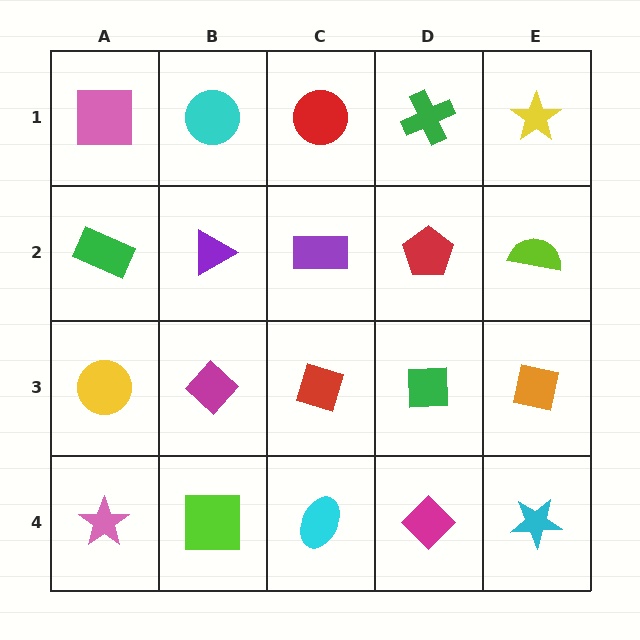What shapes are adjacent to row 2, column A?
A pink square (row 1, column A), a yellow circle (row 3, column A), a purple triangle (row 2, column B).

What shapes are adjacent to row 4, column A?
A yellow circle (row 3, column A), a lime square (row 4, column B).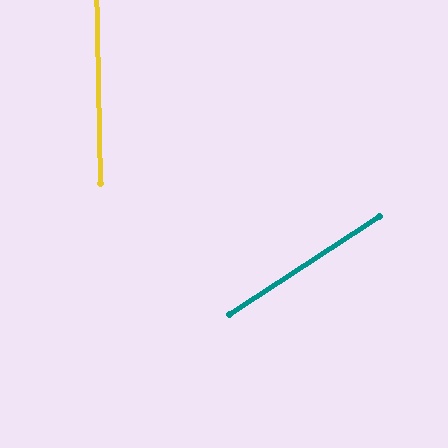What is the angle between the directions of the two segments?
Approximately 58 degrees.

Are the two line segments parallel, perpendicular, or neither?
Neither parallel nor perpendicular — they differ by about 58°.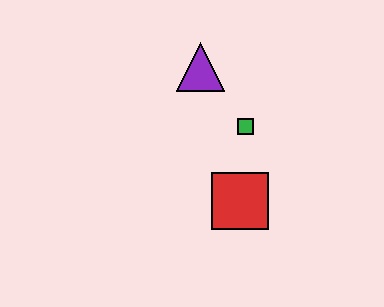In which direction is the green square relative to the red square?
The green square is above the red square.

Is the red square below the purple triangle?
Yes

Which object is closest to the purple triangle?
The green square is closest to the purple triangle.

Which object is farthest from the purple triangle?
The red square is farthest from the purple triangle.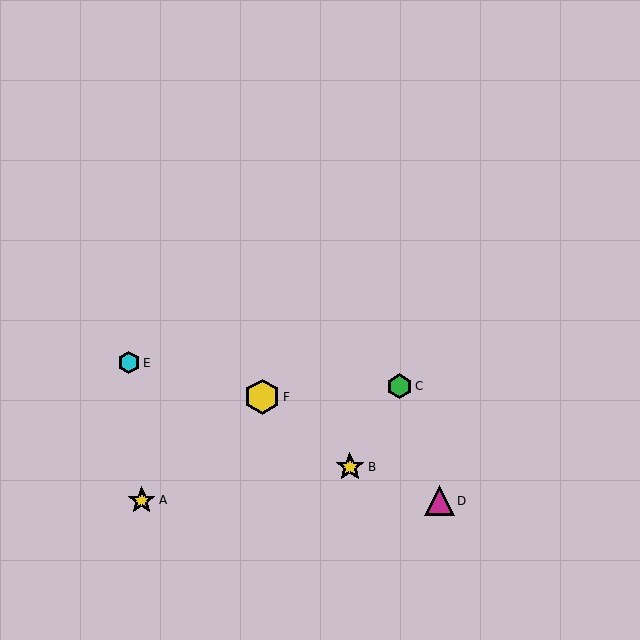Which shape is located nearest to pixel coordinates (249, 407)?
The yellow hexagon (labeled F) at (262, 397) is nearest to that location.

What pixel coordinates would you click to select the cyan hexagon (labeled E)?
Click at (129, 363) to select the cyan hexagon E.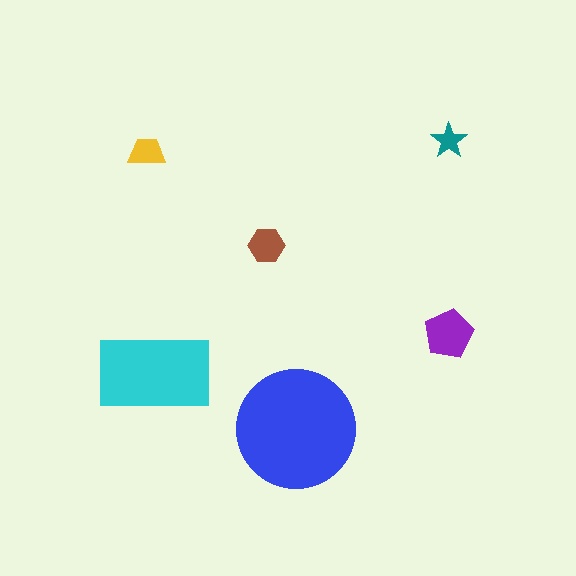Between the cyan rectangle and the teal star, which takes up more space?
The cyan rectangle.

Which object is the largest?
The blue circle.